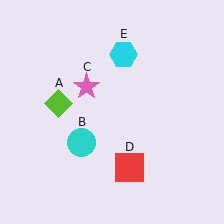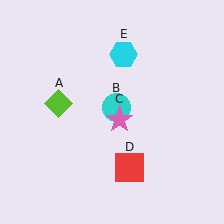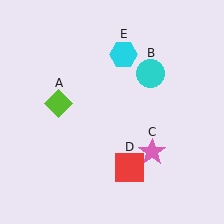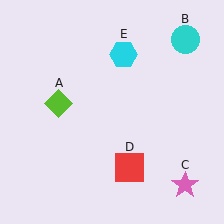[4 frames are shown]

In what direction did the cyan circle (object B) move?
The cyan circle (object B) moved up and to the right.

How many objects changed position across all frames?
2 objects changed position: cyan circle (object B), pink star (object C).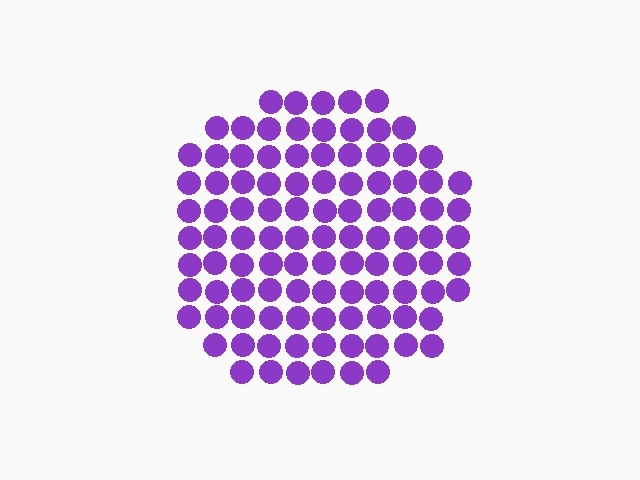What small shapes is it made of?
It is made of small circles.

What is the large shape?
The large shape is a circle.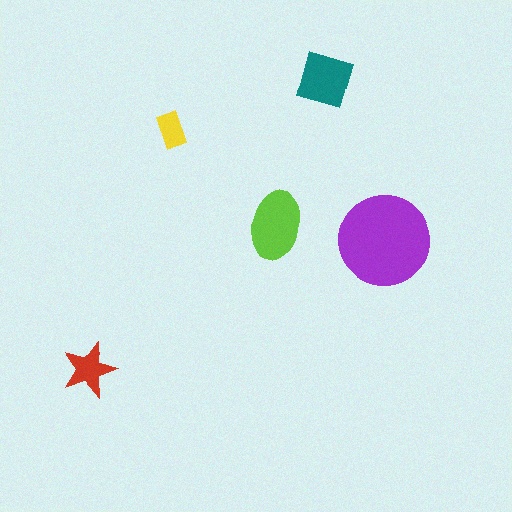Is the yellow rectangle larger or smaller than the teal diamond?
Smaller.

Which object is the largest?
The purple circle.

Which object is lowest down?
The red star is bottommost.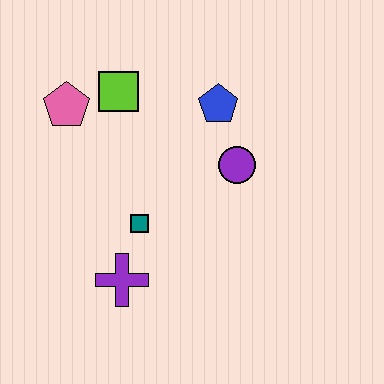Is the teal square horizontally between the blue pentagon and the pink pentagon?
Yes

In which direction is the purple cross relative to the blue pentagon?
The purple cross is below the blue pentagon.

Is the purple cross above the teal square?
No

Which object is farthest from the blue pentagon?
The purple cross is farthest from the blue pentagon.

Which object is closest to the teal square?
The purple cross is closest to the teal square.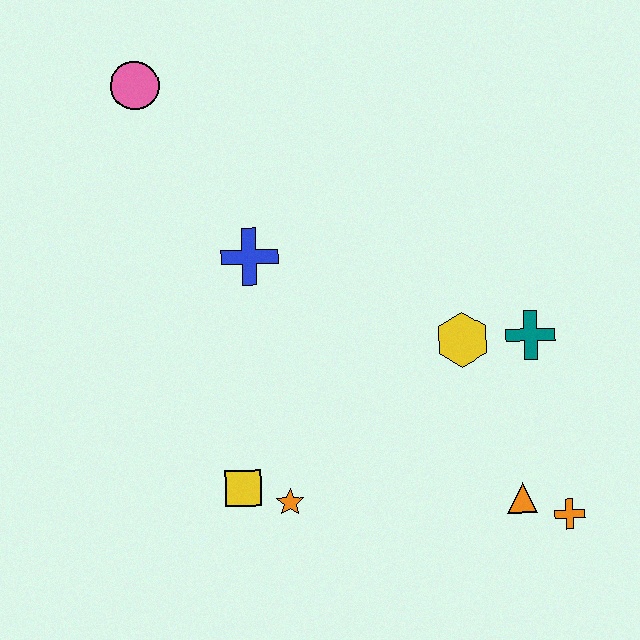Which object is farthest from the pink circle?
The orange cross is farthest from the pink circle.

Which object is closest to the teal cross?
The yellow hexagon is closest to the teal cross.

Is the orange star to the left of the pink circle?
No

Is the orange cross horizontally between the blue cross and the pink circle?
No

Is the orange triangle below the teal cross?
Yes